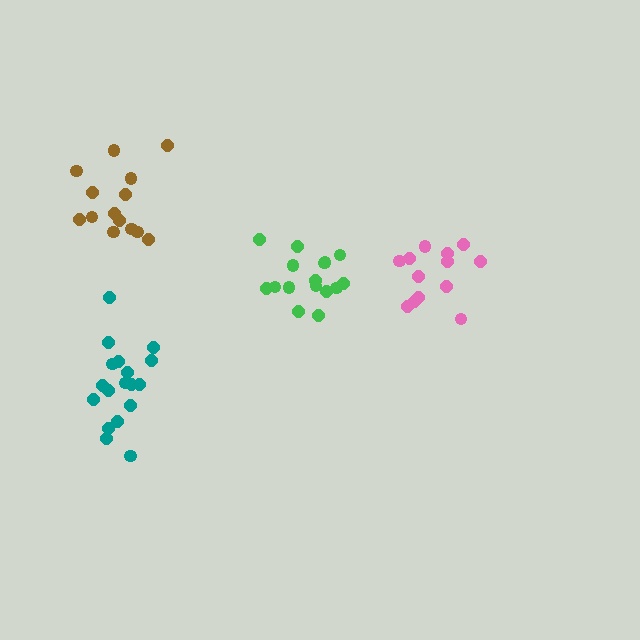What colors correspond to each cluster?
The clusters are colored: pink, brown, teal, green.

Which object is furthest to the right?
The pink cluster is rightmost.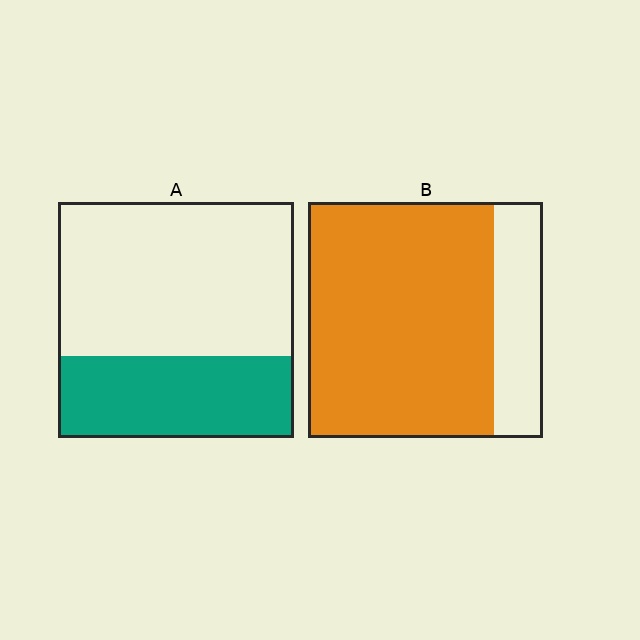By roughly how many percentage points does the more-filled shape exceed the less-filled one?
By roughly 45 percentage points (B over A).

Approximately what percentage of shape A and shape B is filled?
A is approximately 35% and B is approximately 80%.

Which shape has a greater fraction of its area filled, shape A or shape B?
Shape B.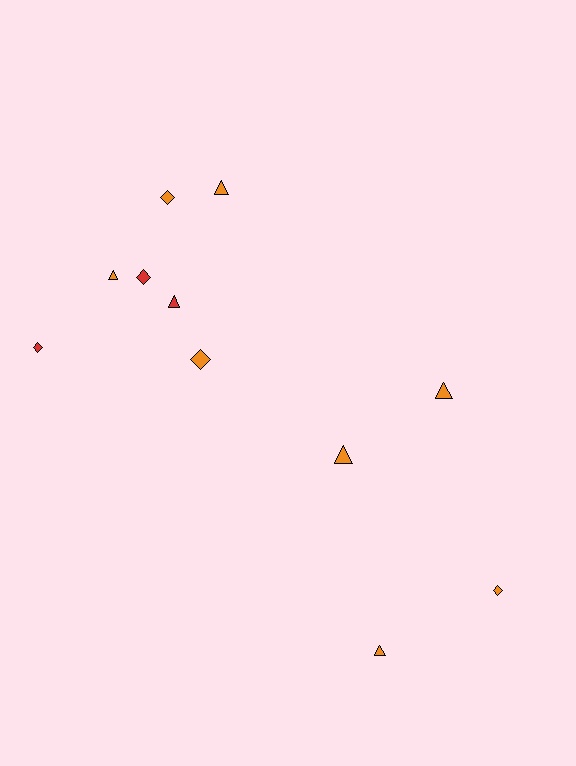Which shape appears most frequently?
Triangle, with 6 objects.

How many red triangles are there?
There is 1 red triangle.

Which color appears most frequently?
Orange, with 8 objects.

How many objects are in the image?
There are 11 objects.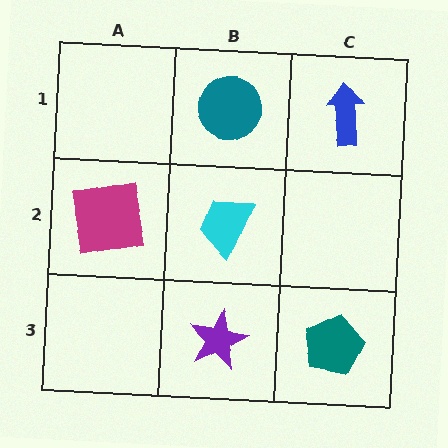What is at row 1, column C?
A blue arrow.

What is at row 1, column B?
A teal circle.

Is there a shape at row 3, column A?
No, that cell is empty.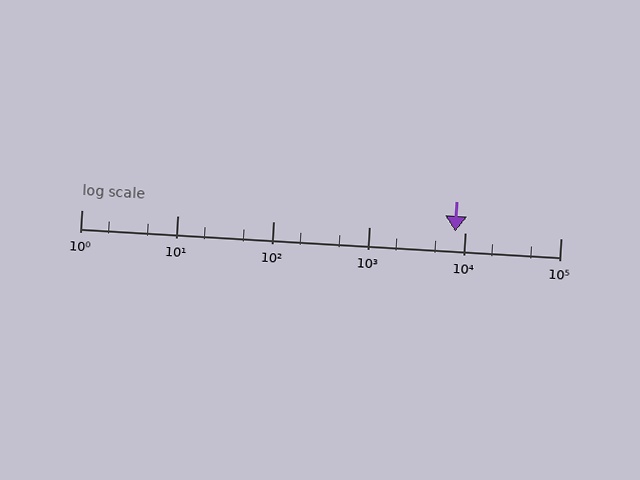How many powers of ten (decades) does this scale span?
The scale spans 5 decades, from 1 to 100000.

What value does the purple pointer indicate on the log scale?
The pointer indicates approximately 8000.